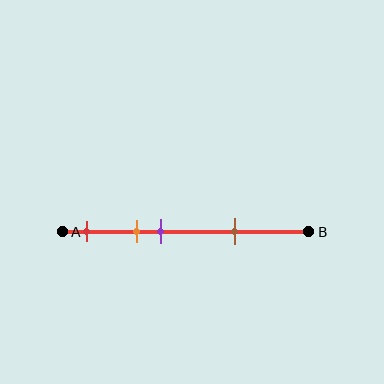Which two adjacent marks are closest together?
The orange and purple marks are the closest adjacent pair.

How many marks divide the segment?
There are 4 marks dividing the segment.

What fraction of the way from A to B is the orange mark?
The orange mark is approximately 30% (0.3) of the way from A to B.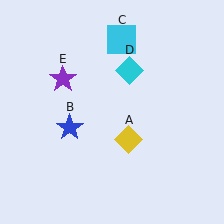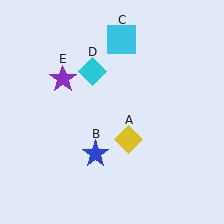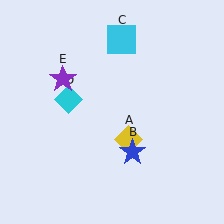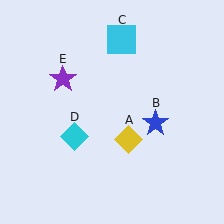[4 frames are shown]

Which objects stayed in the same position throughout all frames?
Yellow diamond (object A) and cyan square (object C) and purple star (object E) remained stationary.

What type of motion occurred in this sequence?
The blue star (object B), cyan diamond (object D) rotated counterclockwise around the center of the scene.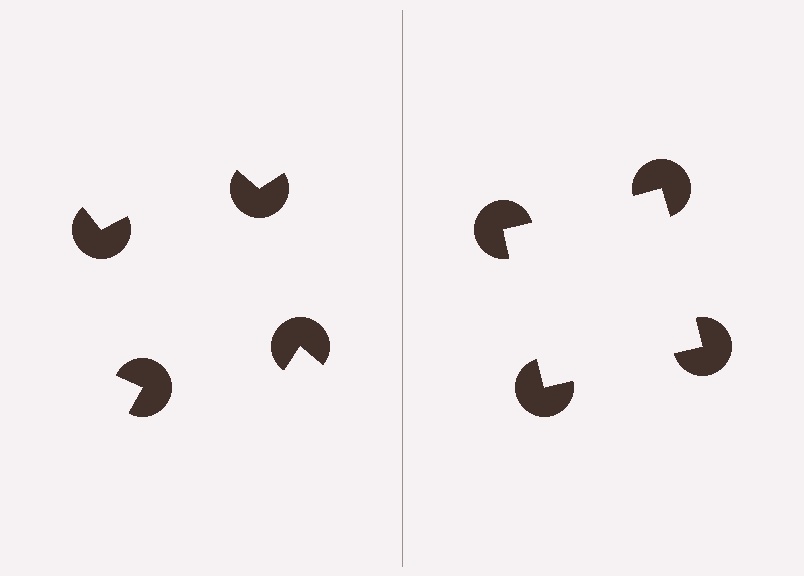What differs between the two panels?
The pac-man discs are positioned identically on both sides; only the wedge orientations differ. On the right they align to a square; on the left they are misaligned.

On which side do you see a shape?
An illusory square appears on the right side. On the left side the wedge cuts are rotated, so no coherent shape forms.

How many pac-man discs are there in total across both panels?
8 — 4 on each side.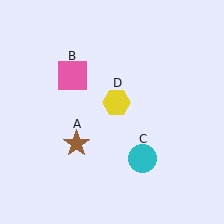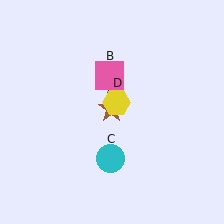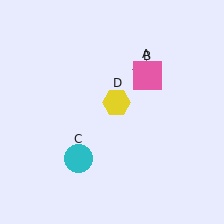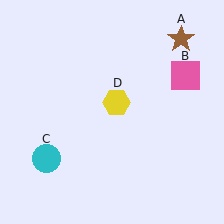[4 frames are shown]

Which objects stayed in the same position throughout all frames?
Yellow hexagon (object D) remained stationary.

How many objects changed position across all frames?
3 objects changed position: brown star (object A), pink square (object B), cyan circle (object C).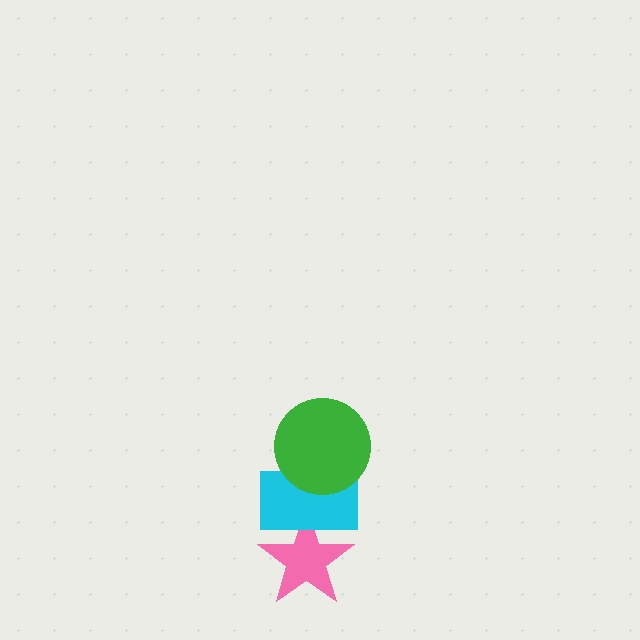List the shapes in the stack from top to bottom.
From top to bottom: the green circle, the cyan rectangle, the pink star.